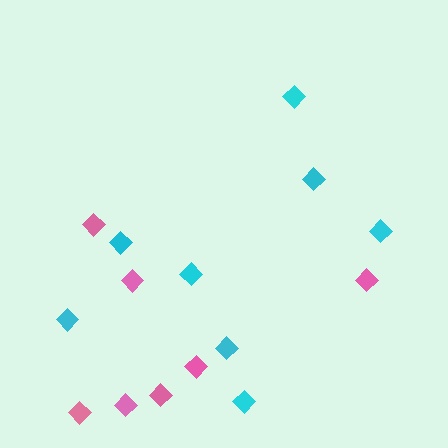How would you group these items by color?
There are 2 groups: one group of cyan diamonds (8) and one group of pink diamonds (7).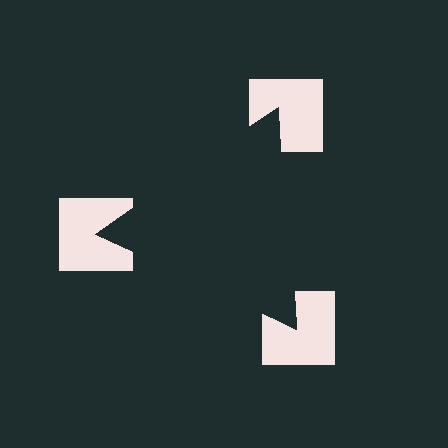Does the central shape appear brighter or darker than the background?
It typically appears slightly darker than the background, even though no actual brightness change is drawn.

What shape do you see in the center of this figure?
An illusory triangle — its edges are inferred from the aligned wedge cuts in the notched squares, not physically drawn.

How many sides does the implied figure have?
3 sides.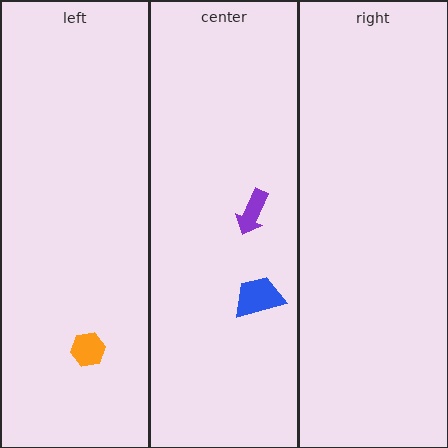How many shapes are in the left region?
1.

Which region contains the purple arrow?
The center region.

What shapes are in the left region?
The orange hexagon.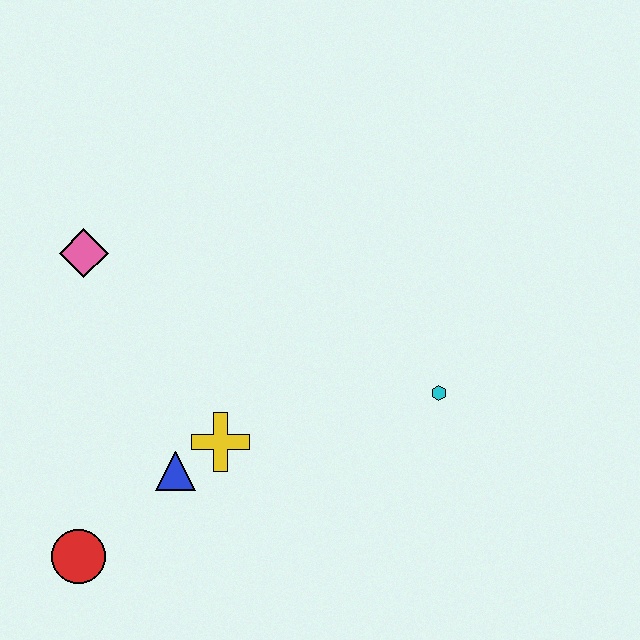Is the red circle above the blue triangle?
No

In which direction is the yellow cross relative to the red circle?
The yellow cross is to the right of the red circle.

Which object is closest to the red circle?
The blue triangle is closest to the red circle.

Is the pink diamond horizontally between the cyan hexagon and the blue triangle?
No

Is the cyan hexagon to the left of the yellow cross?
No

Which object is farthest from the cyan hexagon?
The red circle is farthest from the cyan hexagon.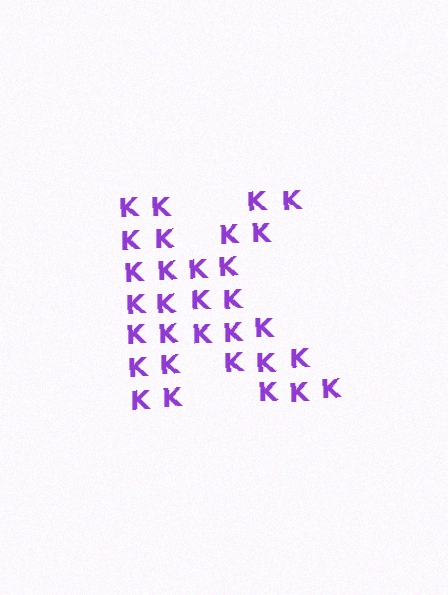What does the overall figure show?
The overall figure shows the letter K.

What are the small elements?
The small elements are letter K's.